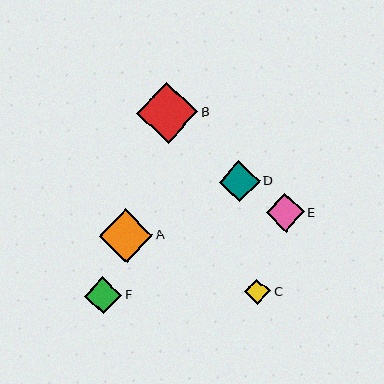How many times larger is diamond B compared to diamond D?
Diamond B is approximately 1.5 times the size of diamond D.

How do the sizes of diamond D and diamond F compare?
Diamond D and diamond F are approximately the same size.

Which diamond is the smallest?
Diamond C is the smallest with a size of approximately 26 pixels.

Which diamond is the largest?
Diamond B is the largest with a size of approximately 61 pixels.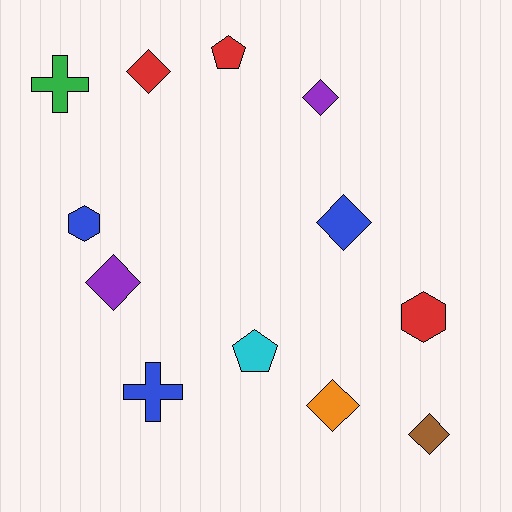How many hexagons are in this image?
There are 2 hexagons.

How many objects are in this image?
There are 12 objects.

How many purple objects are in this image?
There are 2 purple objects.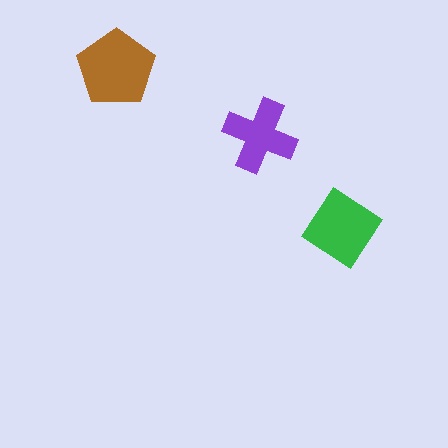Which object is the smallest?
The purple cross.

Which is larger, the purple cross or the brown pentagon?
The brown pentagon.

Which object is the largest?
The brown pentagon.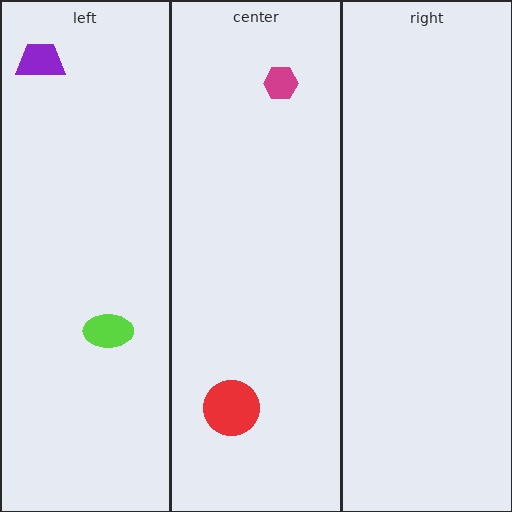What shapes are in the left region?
The purple trapezoid, the lime ellipse.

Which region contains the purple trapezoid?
The left region.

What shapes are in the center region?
The magenta hexagon, the red circle.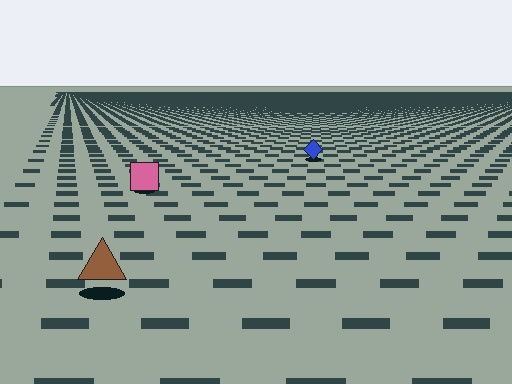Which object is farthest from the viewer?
The blue diamond is farthest from the viewer. It appears smaller and the ground texture around it is denser.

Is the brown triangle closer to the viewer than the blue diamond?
Yes. The brown triangle is closer — you can tell from the texture gradient: the ground texture is coarser near it.